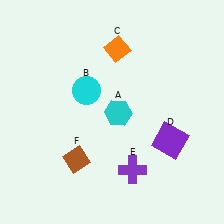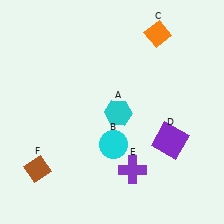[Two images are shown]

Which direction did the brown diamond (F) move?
The brown diamond (F) moved left.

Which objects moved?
The objects that moved are: the cyan circle (B), the orange diamond (C), the brown diamond (F).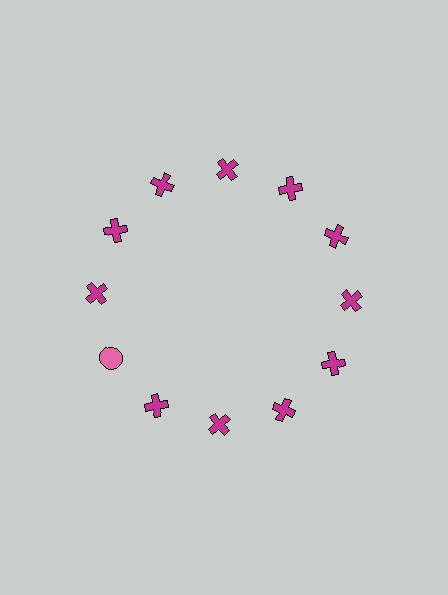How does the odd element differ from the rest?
It differs in both color (pink instead of magenta) and shape (circle instead of cross).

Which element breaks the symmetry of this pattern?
The pink circle at roughly the 8 o'clock position breaks the symmetry. All other shapes are magenta crosses.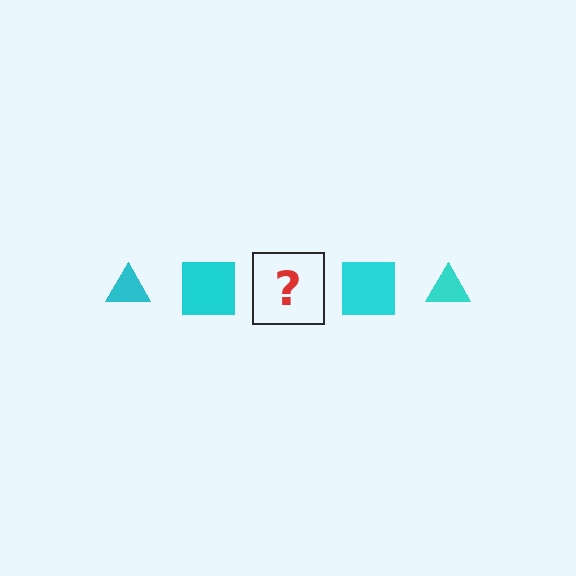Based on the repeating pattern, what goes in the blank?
The blank should be a cyan triangle.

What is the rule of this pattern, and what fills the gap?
The rule is that the pattern cycles through triangle, square shapes in cyan. The gap should be filled with a cyan triangle.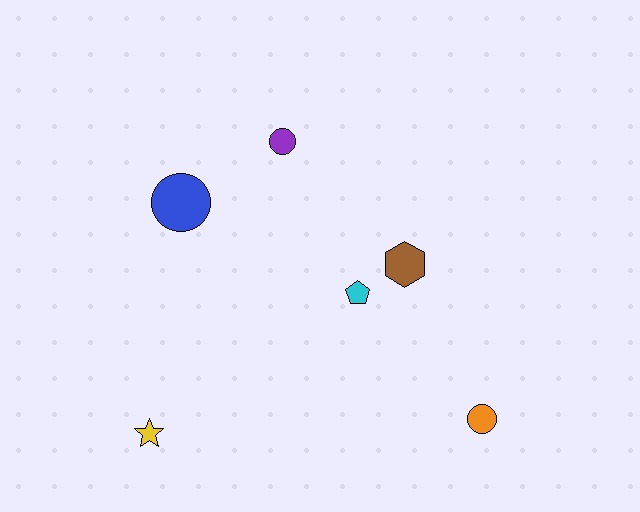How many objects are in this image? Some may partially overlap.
There are 6 objects.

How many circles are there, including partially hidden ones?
There are 3 circles.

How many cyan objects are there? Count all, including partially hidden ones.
There is 1 cyan object.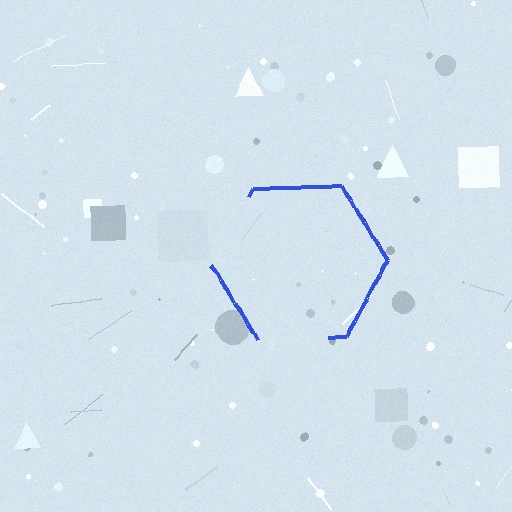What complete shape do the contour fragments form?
The contour fragments form a hexagon.